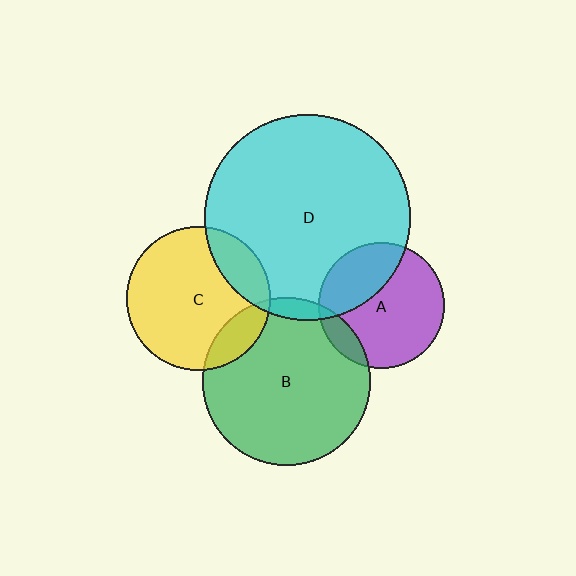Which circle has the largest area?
Circle D (cyan).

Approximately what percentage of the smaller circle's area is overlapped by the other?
Approximately 30%.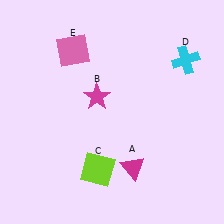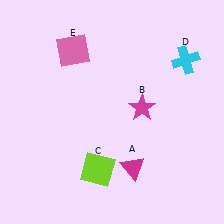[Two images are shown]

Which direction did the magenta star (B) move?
The magenta star (B) moved right.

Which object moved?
The magenta star (B) moved right.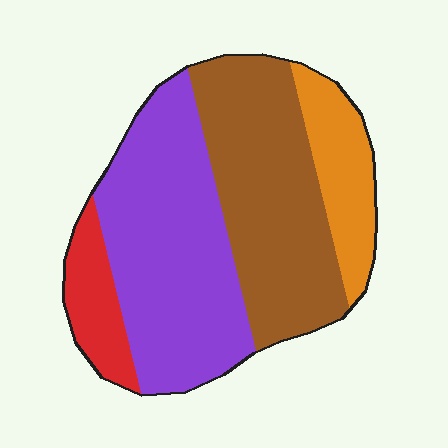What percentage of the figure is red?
Red covers around 10% of the figure.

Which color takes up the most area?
Purple, at roughly 40%.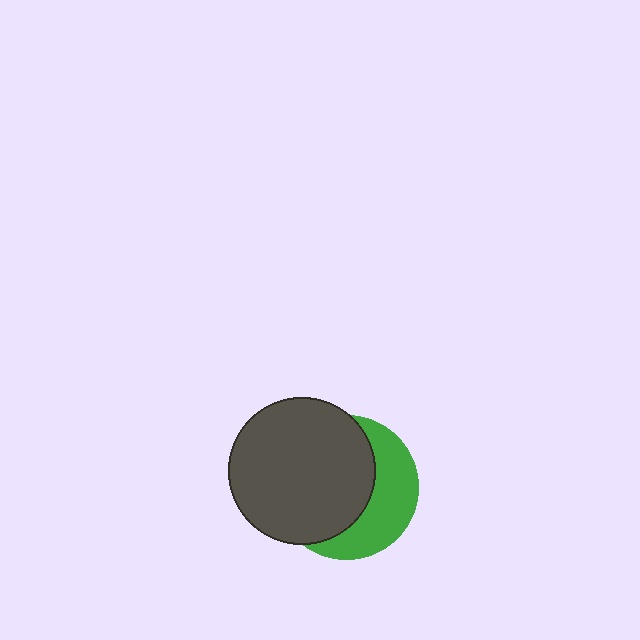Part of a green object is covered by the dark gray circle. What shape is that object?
It is a circle.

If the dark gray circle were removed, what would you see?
You would see the complete green circle.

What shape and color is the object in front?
The object in front is a dark gray circle.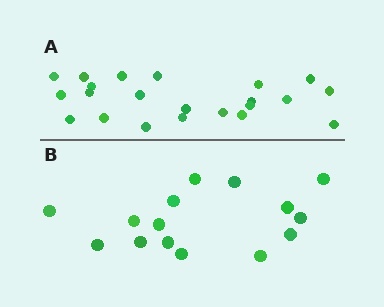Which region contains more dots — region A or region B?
Region A (the top region) has more dots.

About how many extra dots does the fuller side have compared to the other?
Region A has roughly 8 or so more dots than region B.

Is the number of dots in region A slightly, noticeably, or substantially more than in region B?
Region A has substantially more. The ratio is roughly 1.5 to 1.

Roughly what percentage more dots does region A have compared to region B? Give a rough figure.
About 45% more.